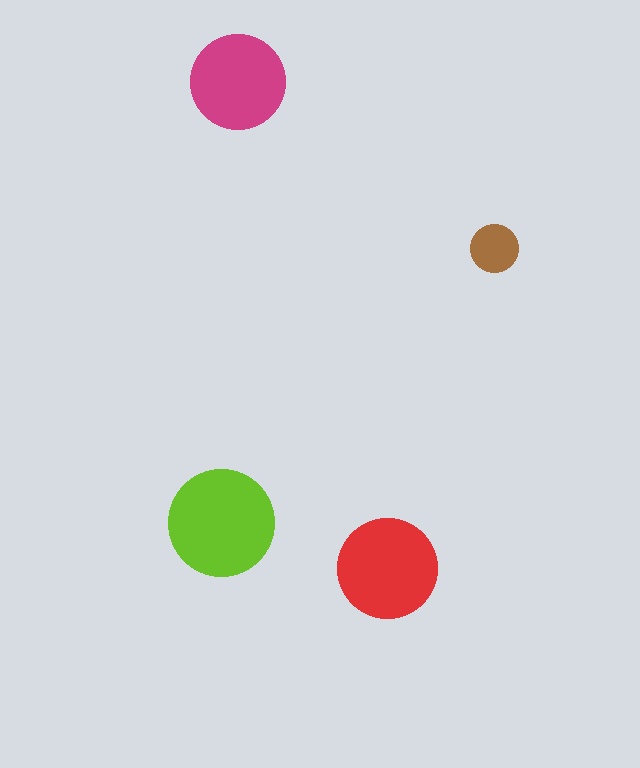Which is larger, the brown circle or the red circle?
The red one.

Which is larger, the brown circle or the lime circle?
The lime one.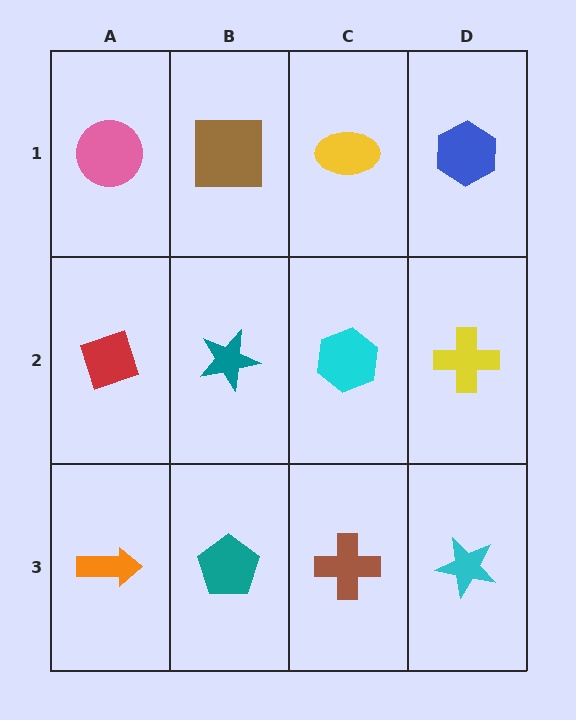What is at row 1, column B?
A brown square.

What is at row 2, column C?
A cyan hexagon.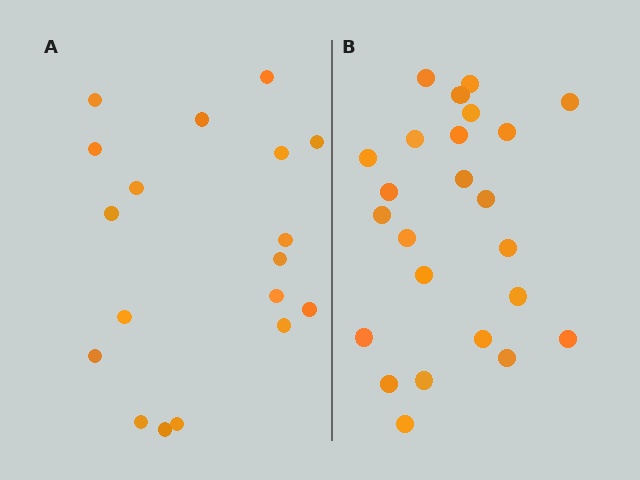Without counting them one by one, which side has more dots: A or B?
Region B (the right region) has more dots.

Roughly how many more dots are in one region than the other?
Region B has about 6 more dots than region A.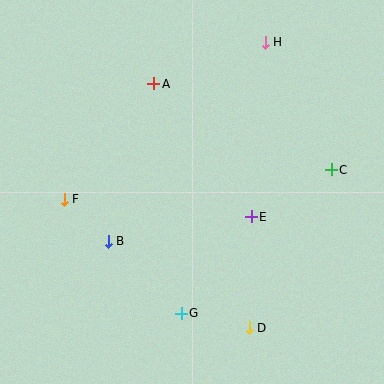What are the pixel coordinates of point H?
Point H is at (265, 42).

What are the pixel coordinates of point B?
Point B is at (108, 241).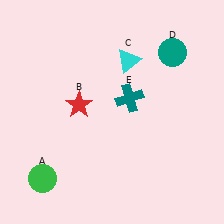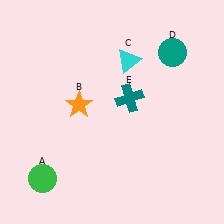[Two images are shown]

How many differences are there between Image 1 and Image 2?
There is 1 difference between the two images.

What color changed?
The star (B) changed from red in Image 1 to orange in Image 2.